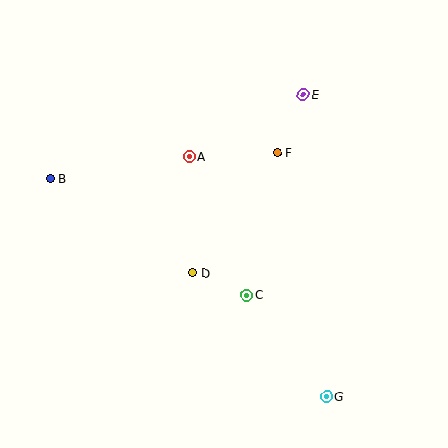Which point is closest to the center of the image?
Point D at (192, 273) is closest to the center.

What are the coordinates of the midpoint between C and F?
The midpoint between C and F is at (262, 224).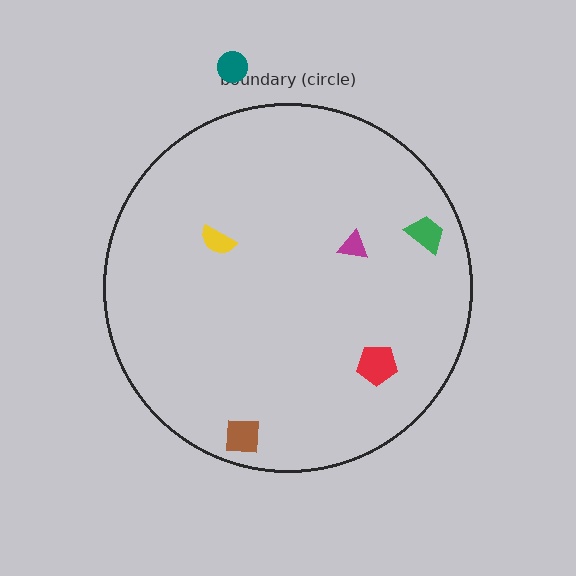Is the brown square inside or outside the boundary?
Inside.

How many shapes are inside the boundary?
5 inside, 1 outside.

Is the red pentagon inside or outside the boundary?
Inside.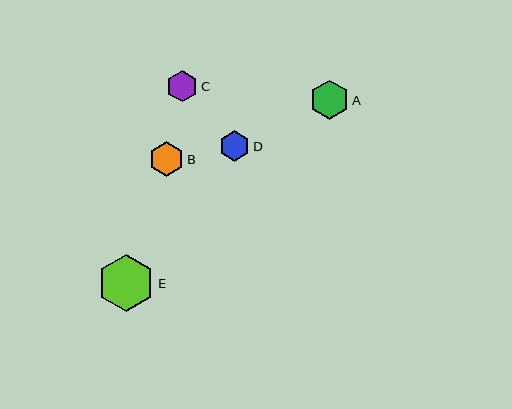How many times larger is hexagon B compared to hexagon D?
Hexagon B is approximately 1.1 times the size of hexagon D.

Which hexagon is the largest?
Hexagon E is the largest with a size of approximately 57 pixels.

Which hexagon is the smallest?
Hexagon D is the smallest with a size of approximately 31 pixels.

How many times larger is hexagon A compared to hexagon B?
Hexagon A is approximately 1.1 times the size of hexagon B.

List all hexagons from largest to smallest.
From largest to smallest: E, A, B, C, D.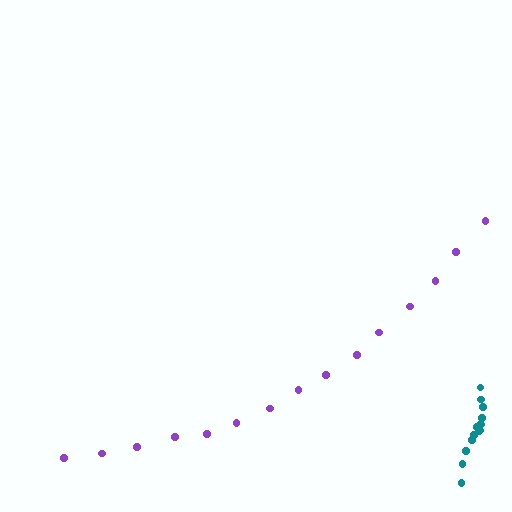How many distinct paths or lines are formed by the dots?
There are 2 distinct paths.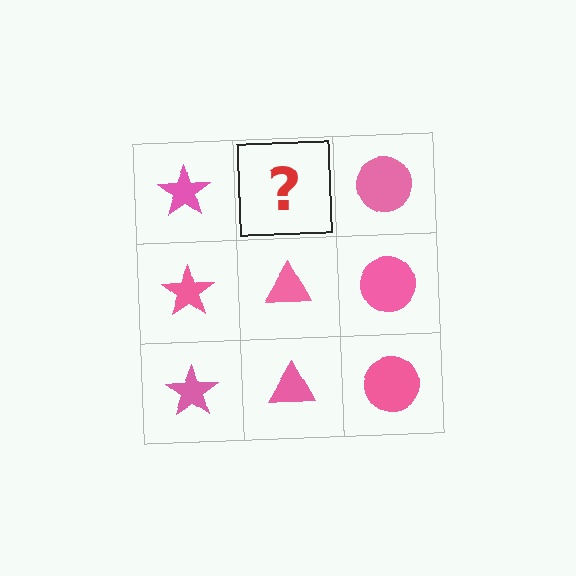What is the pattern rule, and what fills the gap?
The rule is that each column has a consistent shape. The gap should be filled with a pink triangle.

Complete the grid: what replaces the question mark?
The question mark should be replaced with a pink triangle.